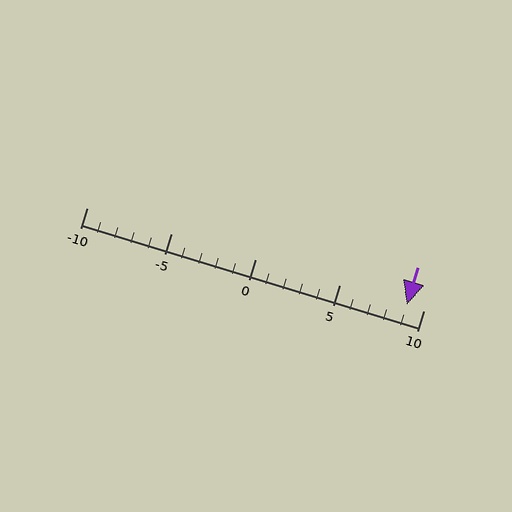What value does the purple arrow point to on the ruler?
The purple arrow points to approximately 9.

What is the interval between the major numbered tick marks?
The major tick marks are spaced 5 units apart.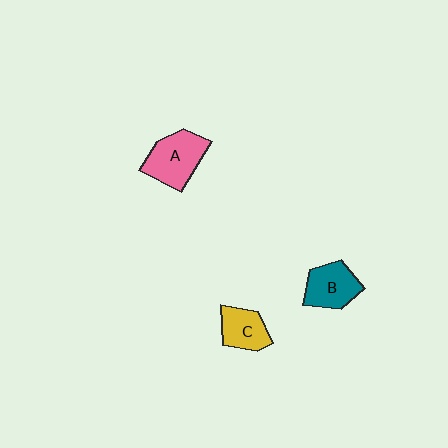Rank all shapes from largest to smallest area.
From largest to smallest: A (pink), B (teal), C (yellow).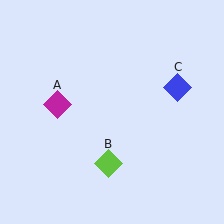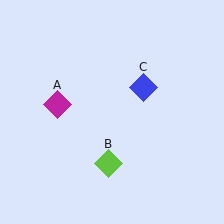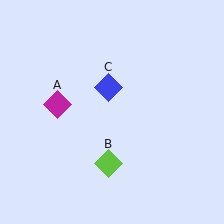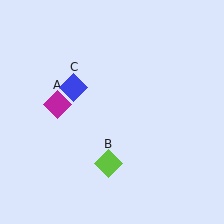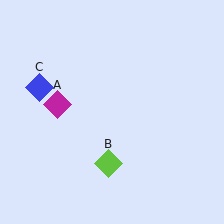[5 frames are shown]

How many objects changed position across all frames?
1 object changed position: blue diamond (object C).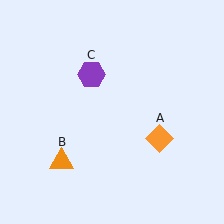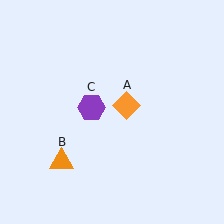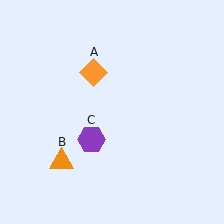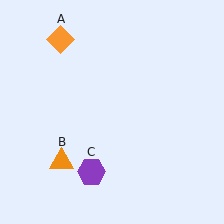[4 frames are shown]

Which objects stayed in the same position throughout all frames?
Orange triangle (object B) remained stationary.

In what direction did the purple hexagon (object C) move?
The purple hexagon (object C) moved down.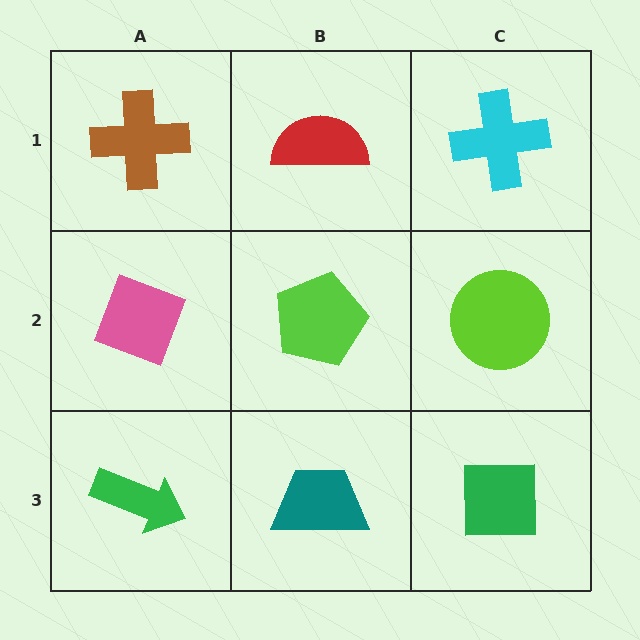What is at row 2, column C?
A lime circle.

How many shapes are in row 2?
3 shapes.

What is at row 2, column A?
A pink diamond.